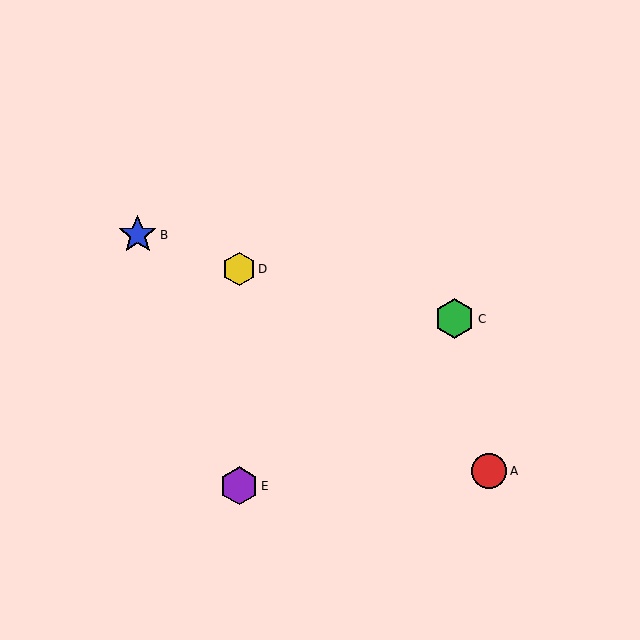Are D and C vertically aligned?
No, D is at x≈239 and C is at x≈455.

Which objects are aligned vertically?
Objects D, E are aligned vertically.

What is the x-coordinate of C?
Object C is at x≈455.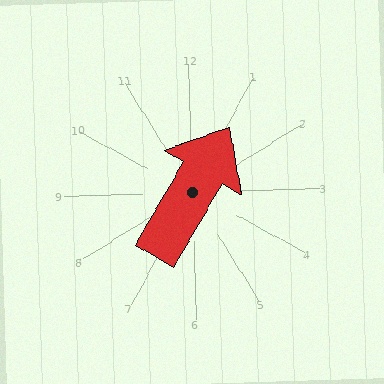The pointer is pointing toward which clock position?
Roughly 1 o'clock.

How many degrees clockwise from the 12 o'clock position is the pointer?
Approximately 32 degrees.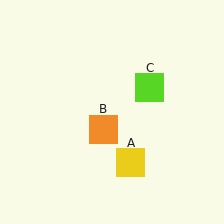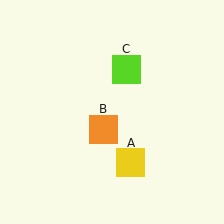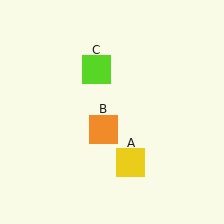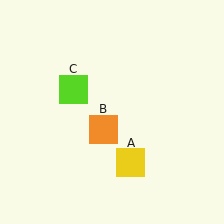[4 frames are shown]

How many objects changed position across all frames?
1 object changed position: lime square (object C).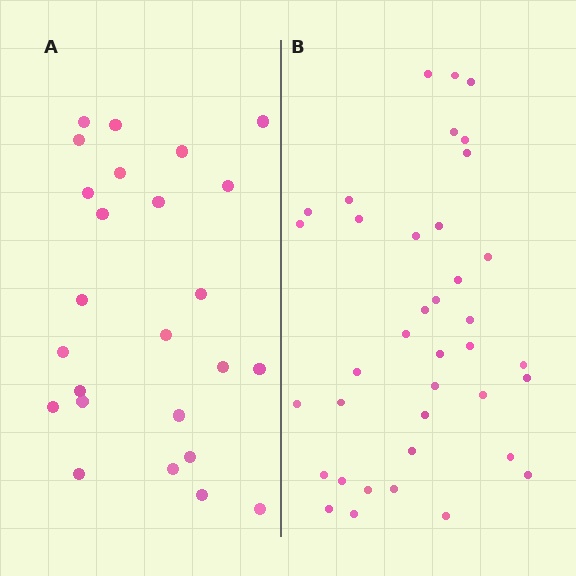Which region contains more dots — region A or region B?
Region B (the right region) has more dots.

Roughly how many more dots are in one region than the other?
Region B has approximately 15 more dots than region A.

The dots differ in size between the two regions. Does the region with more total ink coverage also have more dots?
No. Region A has more total ink coverage because its dots are larger, but region B actually contains more individual dots. Total area can be misleading — the number of items is what matters here.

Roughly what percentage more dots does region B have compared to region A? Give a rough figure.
About 50% more.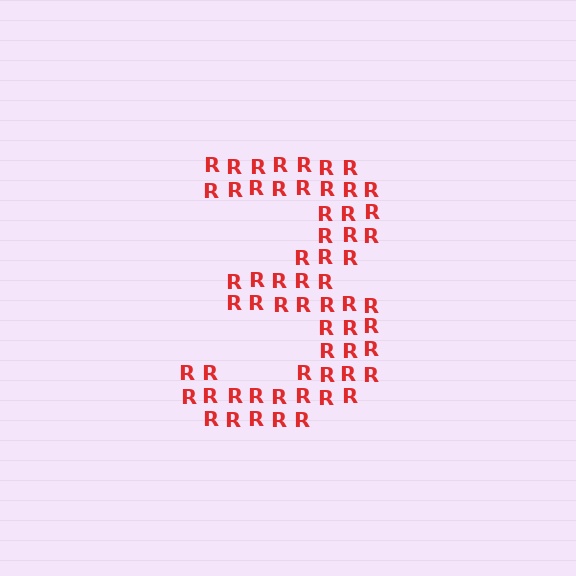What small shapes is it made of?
It is made of small letter R's.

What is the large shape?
The large shape is the digit 3.